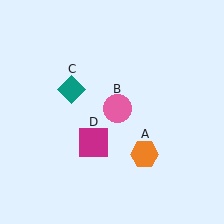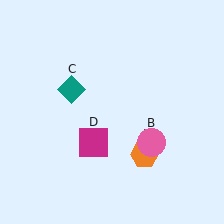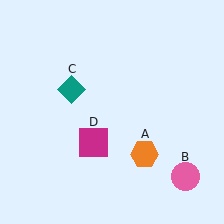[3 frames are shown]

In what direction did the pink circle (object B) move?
The pink circle (object B) moved down and to the right.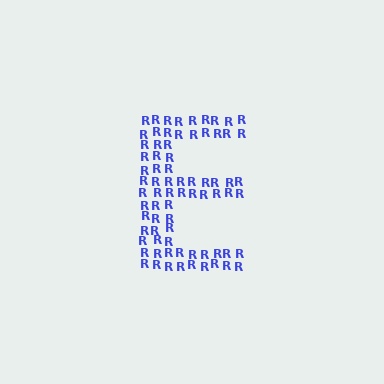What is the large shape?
The large shape is the letter E.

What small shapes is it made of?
It is made of small letter R's.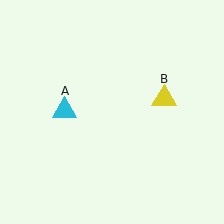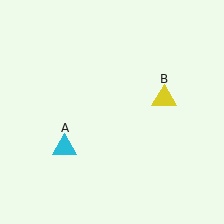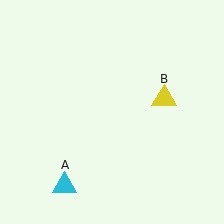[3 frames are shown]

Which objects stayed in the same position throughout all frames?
Yellow triangle (object B) remained stationary.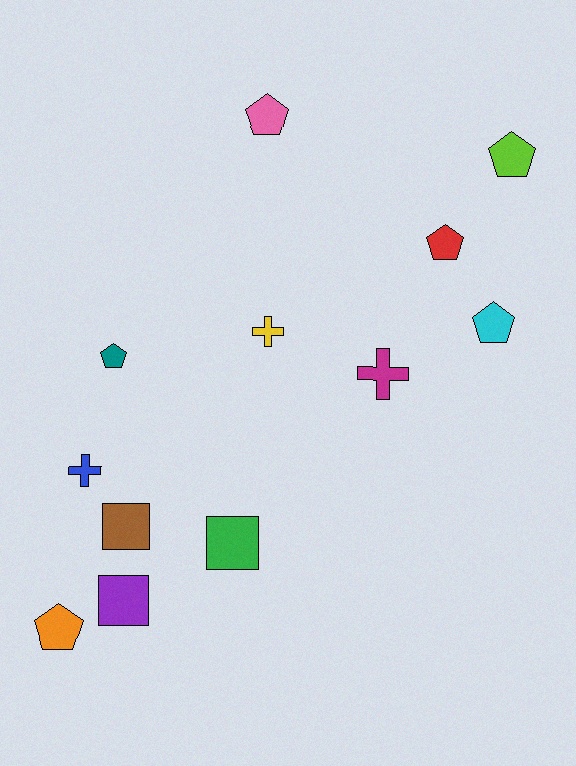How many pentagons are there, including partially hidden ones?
There are 6 pentagons.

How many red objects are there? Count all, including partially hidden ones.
There is 1 red object.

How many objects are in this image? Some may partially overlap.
There are 12 objects.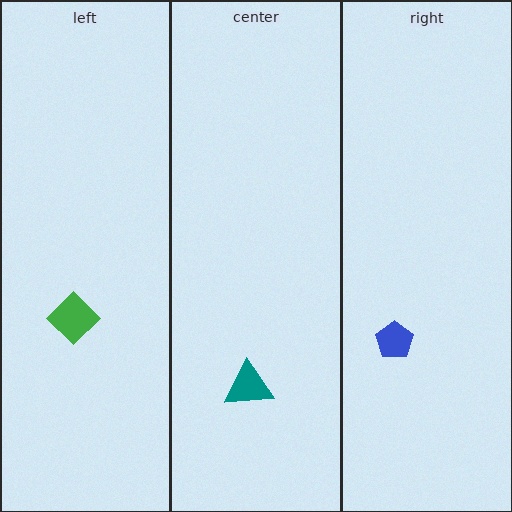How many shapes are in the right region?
1.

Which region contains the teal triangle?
The center region.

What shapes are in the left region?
The green diamond.